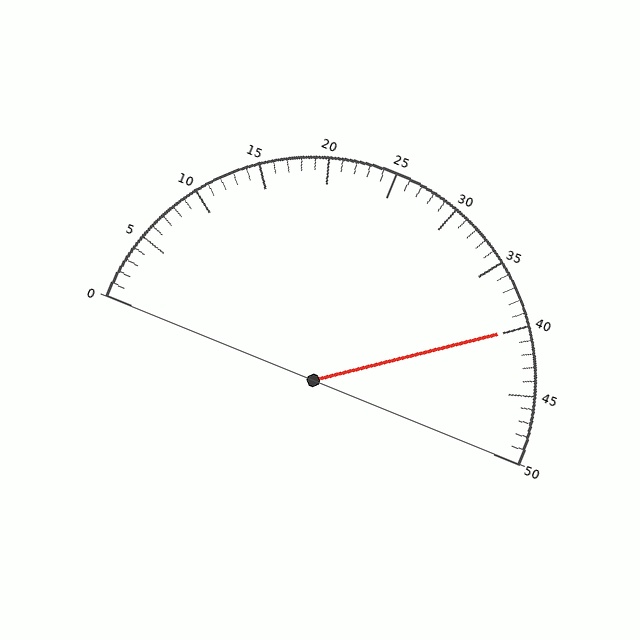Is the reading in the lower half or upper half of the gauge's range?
The reading is in the upper half of the range (0 to 50).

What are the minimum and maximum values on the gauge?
The gauge ranges from 0 to 50.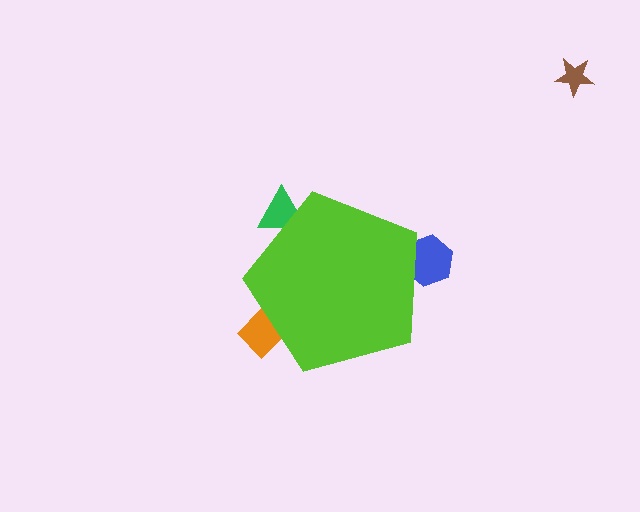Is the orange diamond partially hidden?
Yes, the orange diamond is partially hidden behind the lime pentagon.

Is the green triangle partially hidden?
Yes, the green triangle is partially hidden behind the lime pentagon.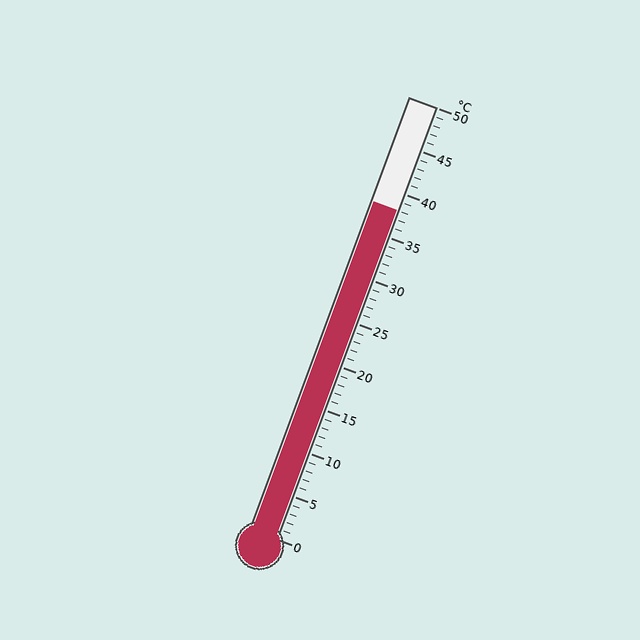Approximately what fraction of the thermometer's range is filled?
The thermometer is filled to approximately 75% of its range.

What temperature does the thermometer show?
The thermometer shows approximately 38°C.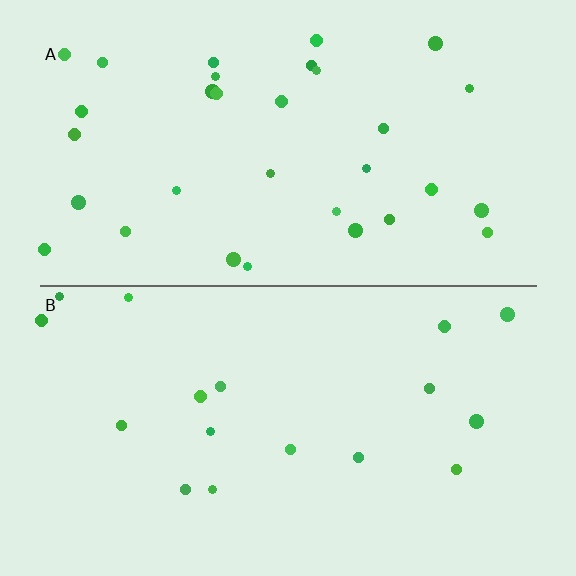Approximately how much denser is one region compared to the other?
Approximately 1.8× — region A over region B.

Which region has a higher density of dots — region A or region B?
A (the top).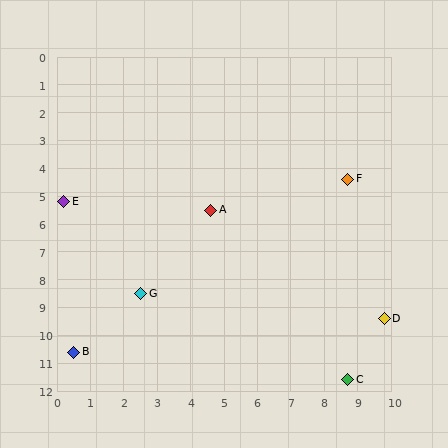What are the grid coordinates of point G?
Point G is at approximately (2.5, 8.5).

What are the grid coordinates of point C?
Point C is at approximately (8.7, 11.6).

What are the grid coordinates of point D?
Point D is at approximately (9.8, 9.4).